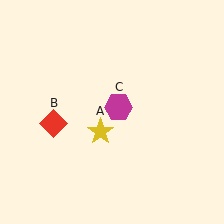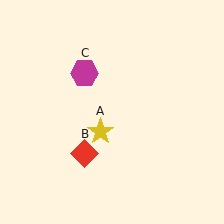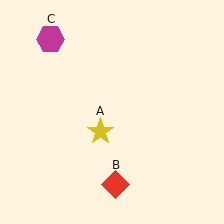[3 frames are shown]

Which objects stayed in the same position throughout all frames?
Yellow star (object A) remained stationary.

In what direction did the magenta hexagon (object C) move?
The magenta hexagon (object C) moved up and to the left.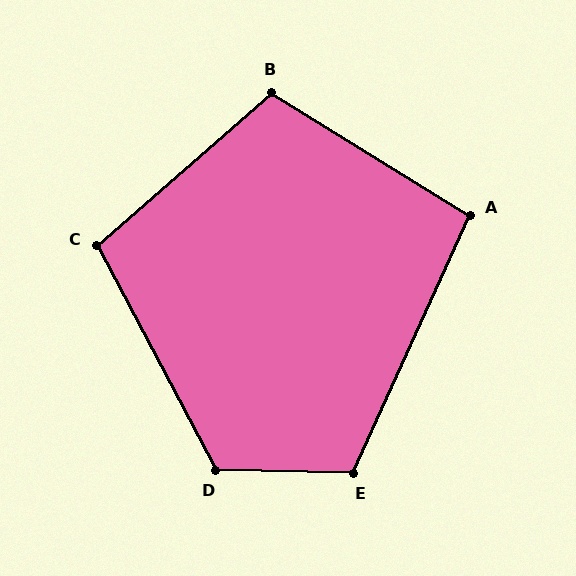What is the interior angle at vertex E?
Approximately 113 degrees (obtuse).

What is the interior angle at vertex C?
Approximately 103 degrees (obtuse).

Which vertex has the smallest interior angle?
A, at approximately 97 degrees.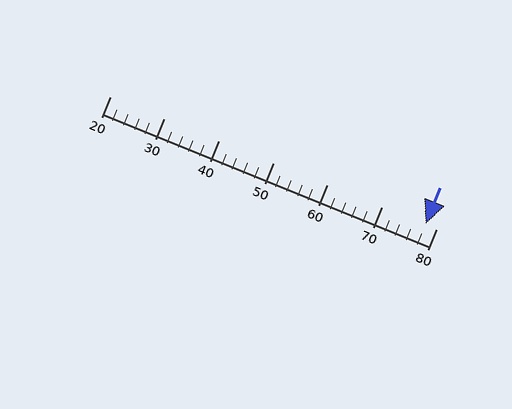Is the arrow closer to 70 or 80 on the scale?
The arrow is closer to 80.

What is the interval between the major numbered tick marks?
The major tick marks are spaced 10 units apart.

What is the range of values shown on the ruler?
The ruler shows values from 20 to 80.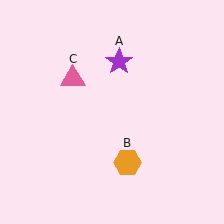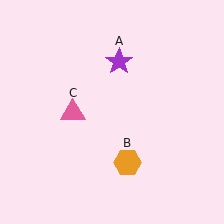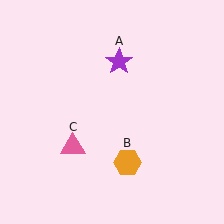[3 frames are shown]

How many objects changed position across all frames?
1 object changed position: pink triangle (object C).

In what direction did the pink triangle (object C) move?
The pink triangle (object C) moved down.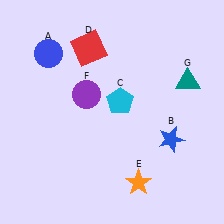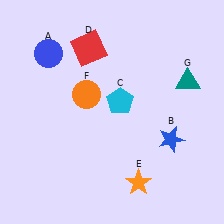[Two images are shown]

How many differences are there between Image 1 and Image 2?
There is 1 difference between the two images.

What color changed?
The circle (F) changed from purple in Image 1 to orange in Image 2.